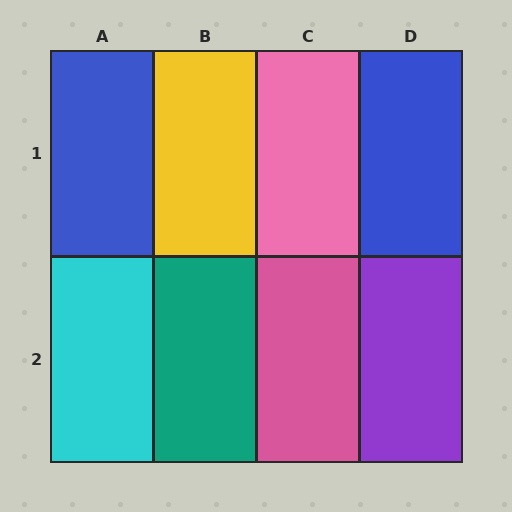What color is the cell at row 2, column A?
Cyan.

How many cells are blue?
2 cells are blue.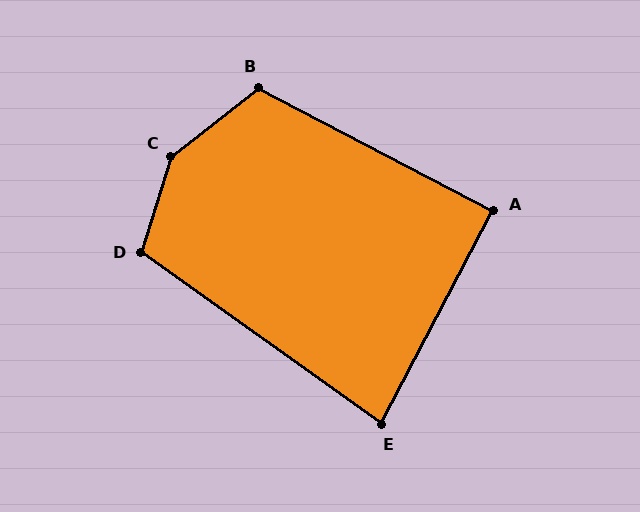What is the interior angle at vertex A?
Approximately 90 degrees (approximately right).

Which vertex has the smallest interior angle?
E, at approximately 82 degrees.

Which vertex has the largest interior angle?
C, at approximately 146 degrees.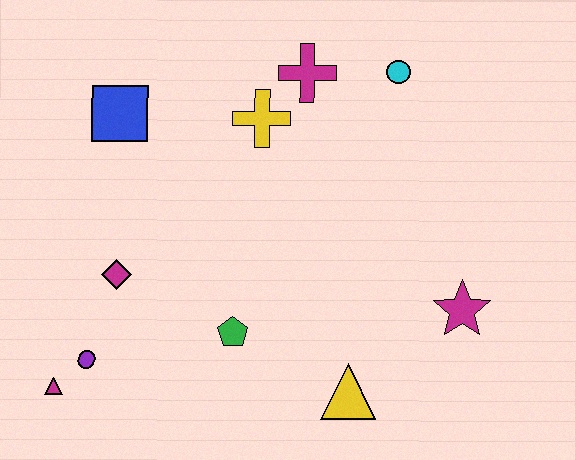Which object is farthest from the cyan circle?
The magenta triangle is farthest from the cyan circle.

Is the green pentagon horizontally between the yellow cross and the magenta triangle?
Yes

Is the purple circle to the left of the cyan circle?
Yes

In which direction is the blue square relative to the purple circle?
The blue square is above the purple circle.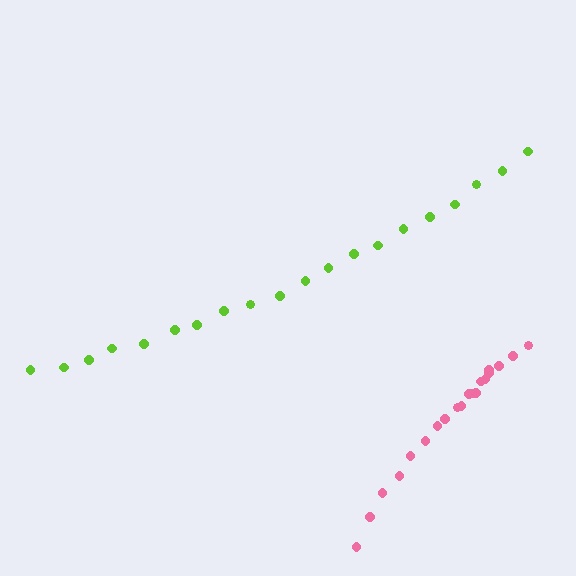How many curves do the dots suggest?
There are 2 distinct paths.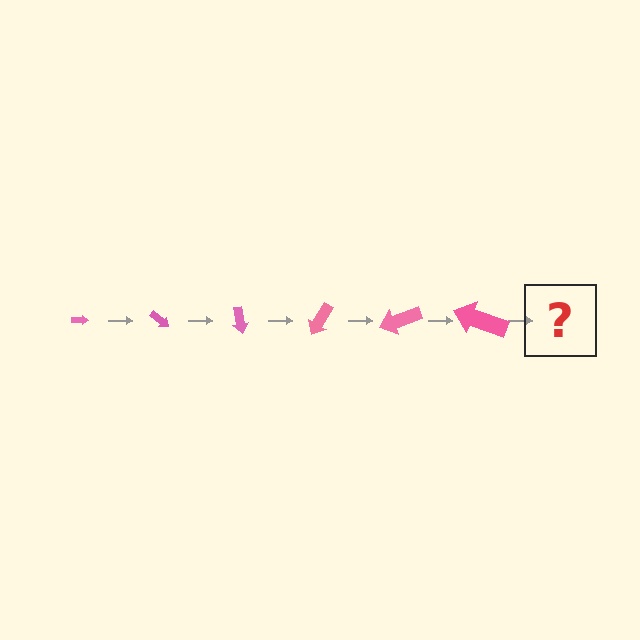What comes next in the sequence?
The next element should be an arrow, larger than the previous one and rotated 240 degrees from the start.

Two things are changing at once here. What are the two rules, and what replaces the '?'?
The two rules are that the arrow grows larger each step and it rotates 40 degrees each step. The '?' should be an arrow, larger than the previous one and rotated 240 degrees from the start.